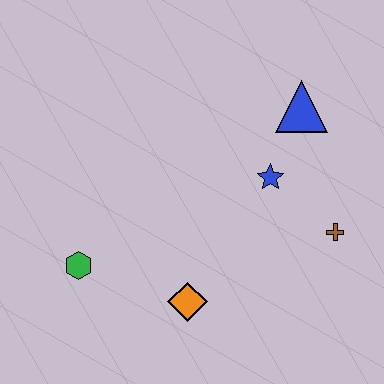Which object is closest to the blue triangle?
The blue star is closest to the blue triangle.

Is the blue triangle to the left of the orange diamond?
No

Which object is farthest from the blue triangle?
The green hexagon is farthest from the blue triangle.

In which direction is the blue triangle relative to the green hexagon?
The blue triangle is to the right of the green hexagon.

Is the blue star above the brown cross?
Yes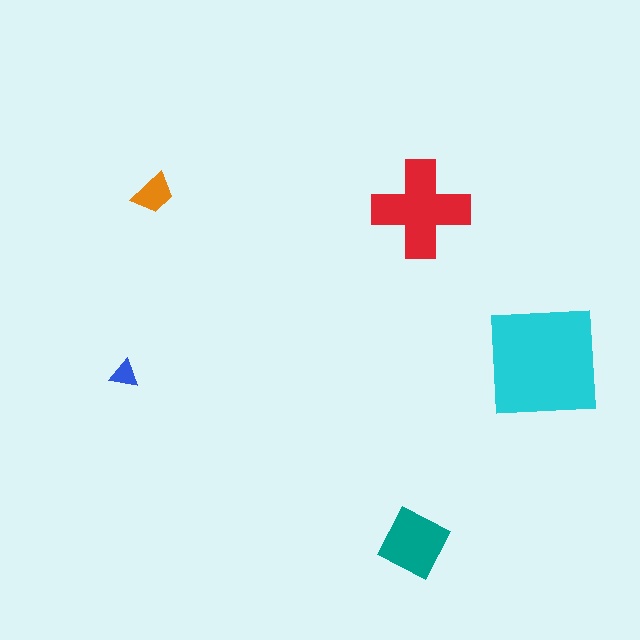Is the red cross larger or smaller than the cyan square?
Smaller.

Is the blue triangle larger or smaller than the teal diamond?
Smaller.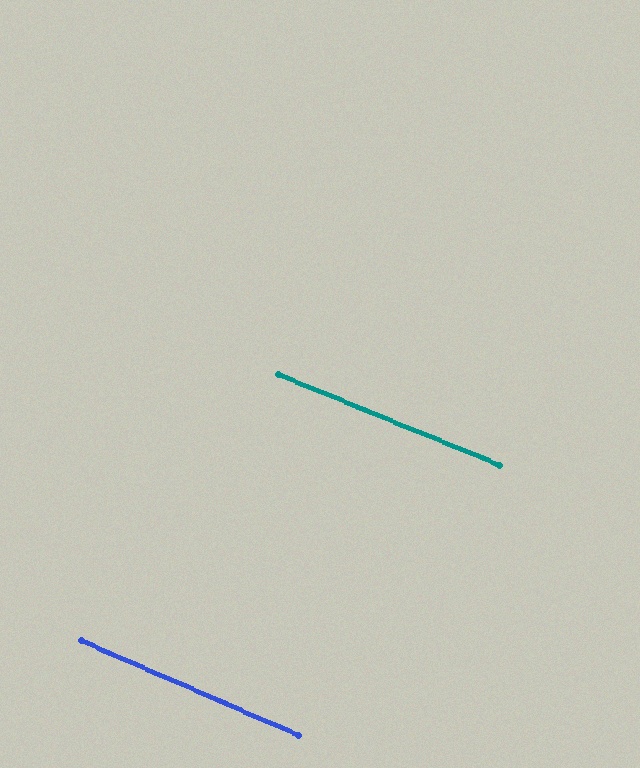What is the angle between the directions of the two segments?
Approximately 1 degree.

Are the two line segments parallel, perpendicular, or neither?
Parallel — their directions differ by only 1.0°.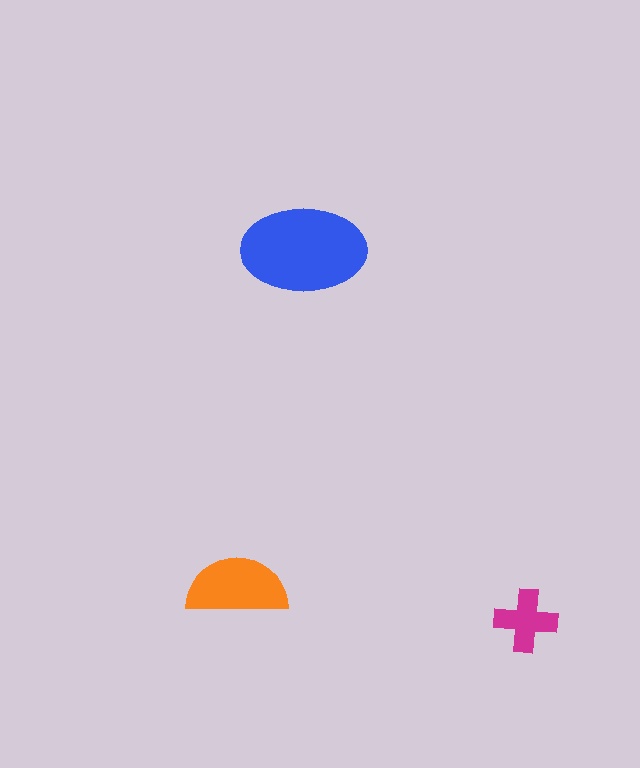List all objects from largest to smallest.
The blue ellipse, the orange semicircle, the magenta cross.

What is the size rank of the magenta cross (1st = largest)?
3rd.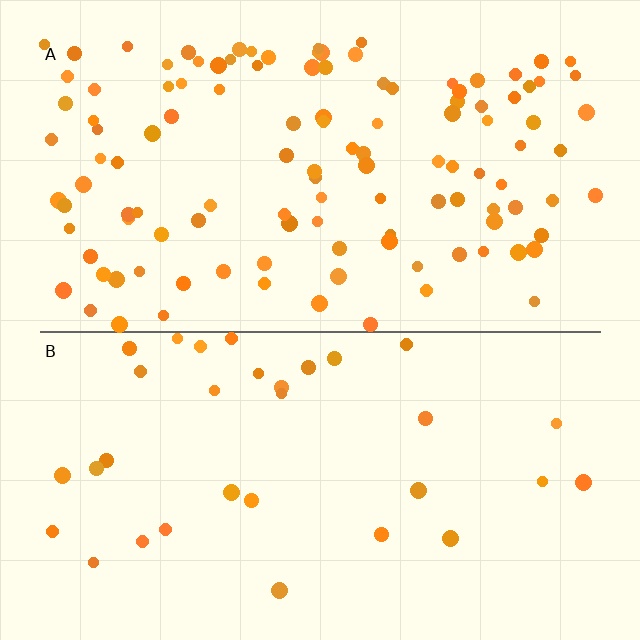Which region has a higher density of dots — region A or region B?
A (the top).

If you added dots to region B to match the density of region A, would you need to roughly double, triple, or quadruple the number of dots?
Approximately quadruple.